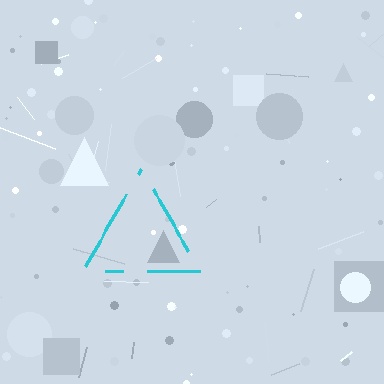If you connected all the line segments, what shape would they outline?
They would outline a triangle.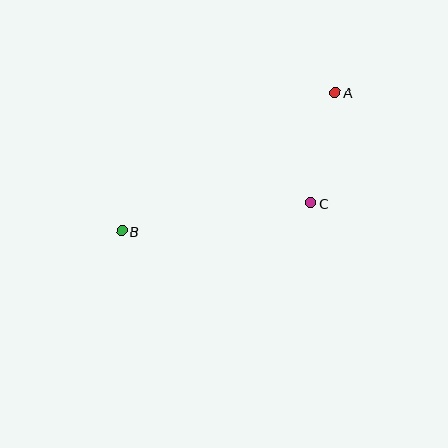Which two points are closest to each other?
Points A and C are closest to each other.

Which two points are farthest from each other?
Points A and B are farthest from each other.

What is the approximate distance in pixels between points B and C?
The distance between B and C is approximately 191 pixels.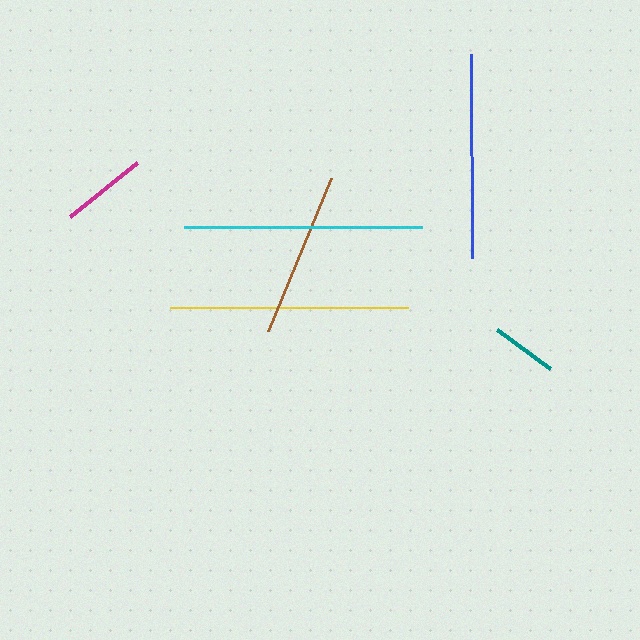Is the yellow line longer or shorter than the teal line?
The yellow line is longer than the teal line.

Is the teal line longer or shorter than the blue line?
The blue line is longer than the teal line.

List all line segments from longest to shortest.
From longest to shortest: cyan, yellow, blue, brown, magenta, teal.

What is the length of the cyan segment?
The cyan segment is approximately 238 pixels long.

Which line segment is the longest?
The cyan line is the longest at approximately 238 pixels.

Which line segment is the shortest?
The teal line is the shortest at approximately 66 pixels.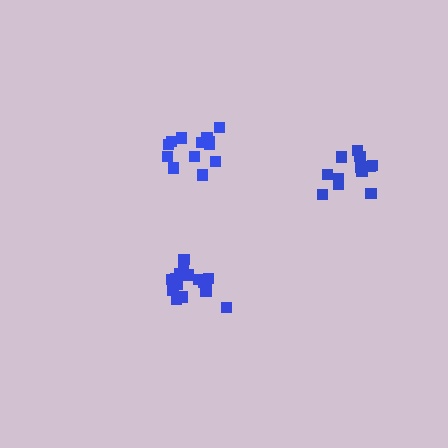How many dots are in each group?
Group 1: 12 dots, Group 2: 16 dots, Group 3: 13 dots (41 total).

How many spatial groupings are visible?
There are 3 spatial groupings.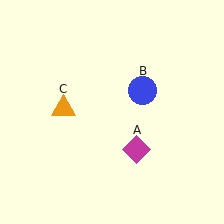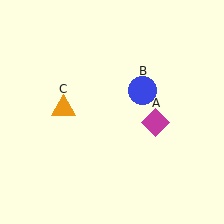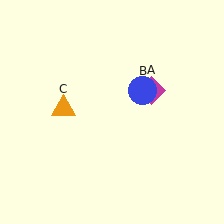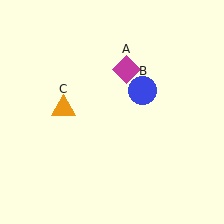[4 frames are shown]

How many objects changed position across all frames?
1 object changed position: magenta diamond (object A).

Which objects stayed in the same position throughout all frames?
Blue circle (object B) and orange triangle (object C) remained stationary.